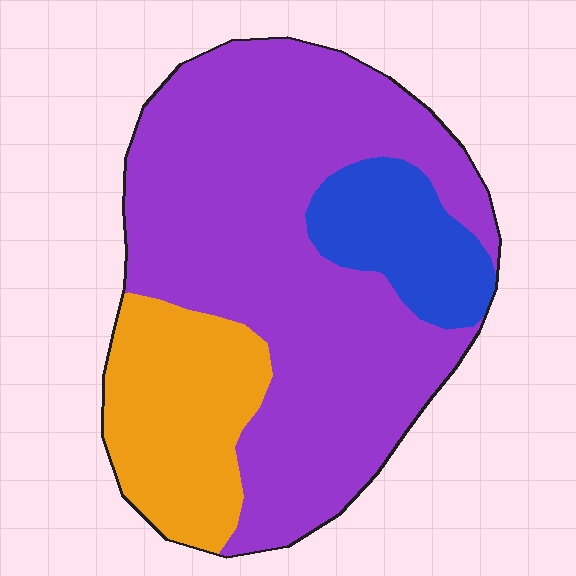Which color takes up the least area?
Blue, at roughly 15%.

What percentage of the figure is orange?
Orange covers 21% of the figure.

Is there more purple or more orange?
Purple.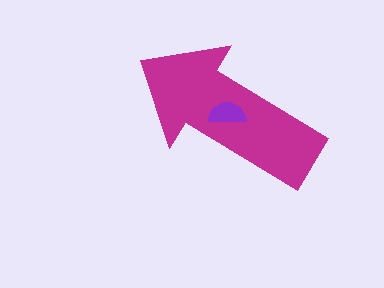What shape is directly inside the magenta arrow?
The purple semicircle.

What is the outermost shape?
The magenta arrow.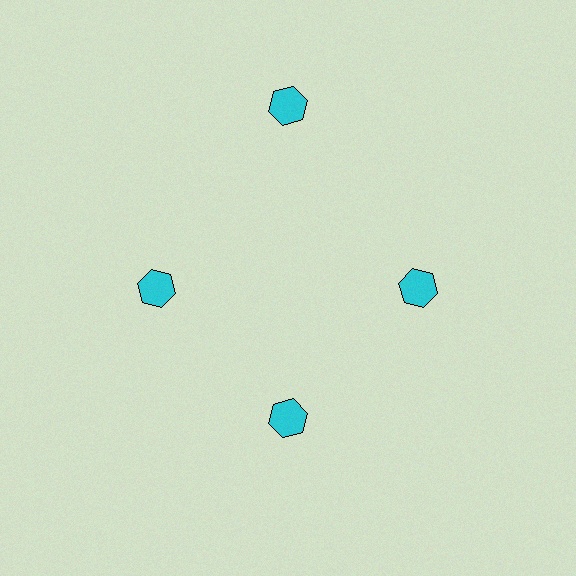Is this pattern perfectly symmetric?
No. The 4 cyan hexagons are arranged in a ring, but one element near the 12 o'clock position is pushed outward from the center, breaking the 4-fold rotational symmetry.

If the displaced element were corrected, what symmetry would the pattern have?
It would have 4-fold rotational symmetry — the pattern would map onto itself every 90 degrees.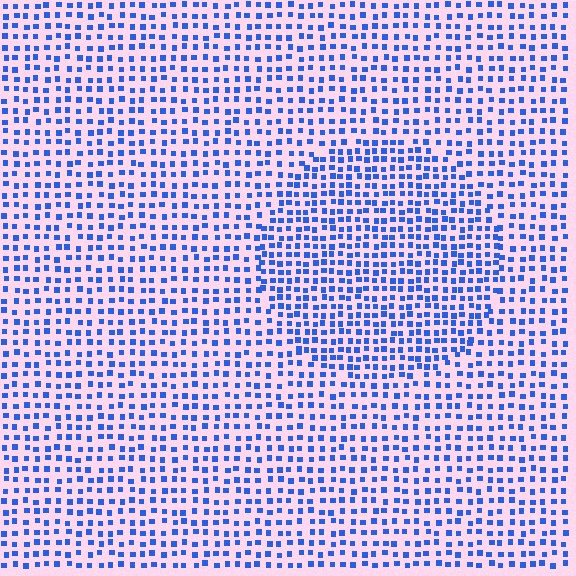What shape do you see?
I see a circle.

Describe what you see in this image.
The image contains small blue elements arranged at two different densities. A circle-shaped region is visible where the elements are more densely packed than the surrounding area.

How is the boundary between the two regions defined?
The boundary is defined by a change in element density (approximately 1.5x ratio). All elements are the same color, size, and shape.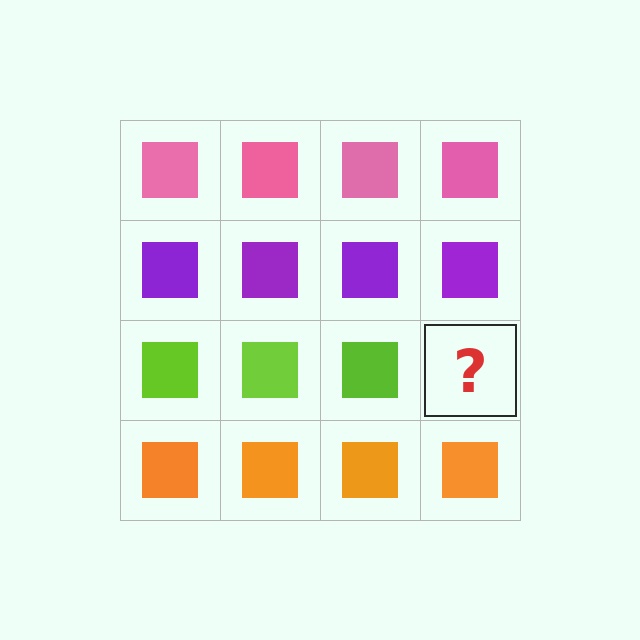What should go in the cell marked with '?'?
The missing cell should contain a lime square.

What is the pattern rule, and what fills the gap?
The rule is that each row has a consistent color. The gap should be filled with a lime square.